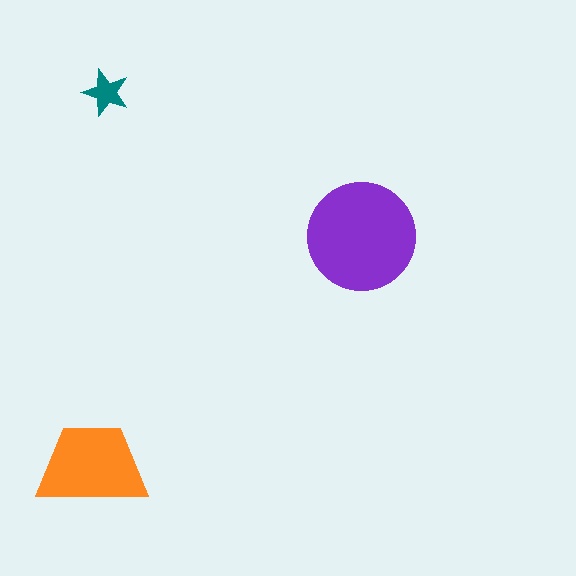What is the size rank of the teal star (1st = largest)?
3rd.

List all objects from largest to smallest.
The purple circle, the orange trapezoid, the teal star.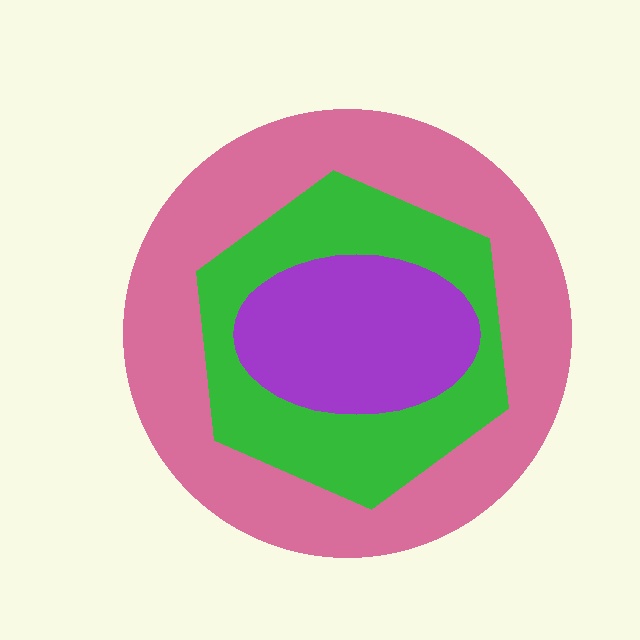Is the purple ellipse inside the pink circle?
Yes.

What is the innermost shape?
The purple ellipse.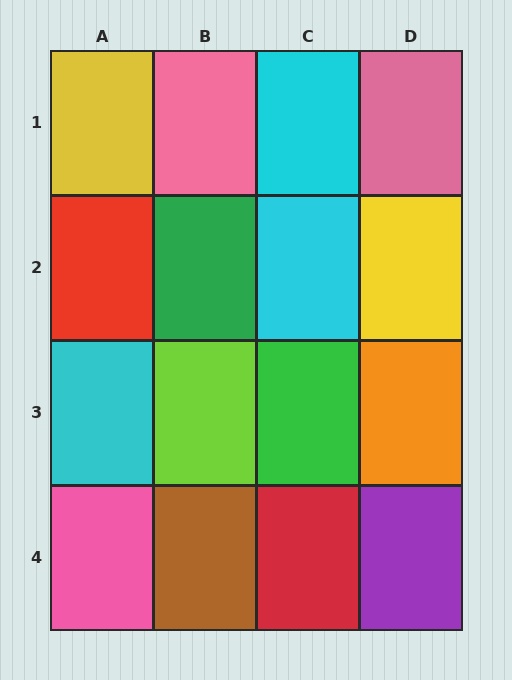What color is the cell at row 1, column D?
Pink.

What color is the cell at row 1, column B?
Pink.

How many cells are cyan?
3 cells are cyan.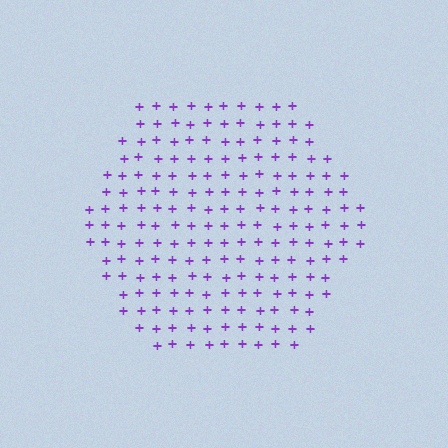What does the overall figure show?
The overall figure shows a hexagon.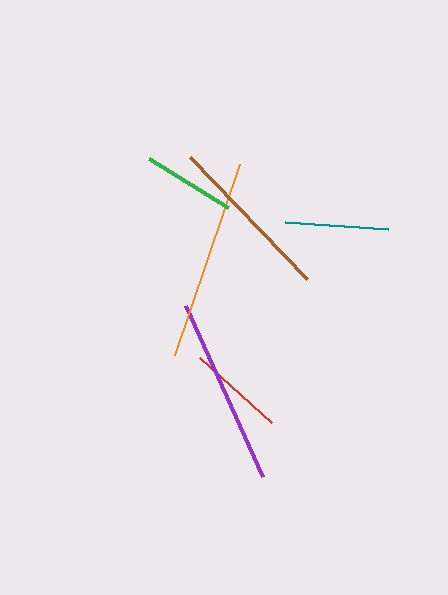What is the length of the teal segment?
The teal segment is approximately 103 pixels long.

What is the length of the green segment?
The green segment is approximately 92 pixels long.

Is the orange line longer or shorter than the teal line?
The orange line is longer than the teal line.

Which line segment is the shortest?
The green line is the shortest at approximately 92 pixels.